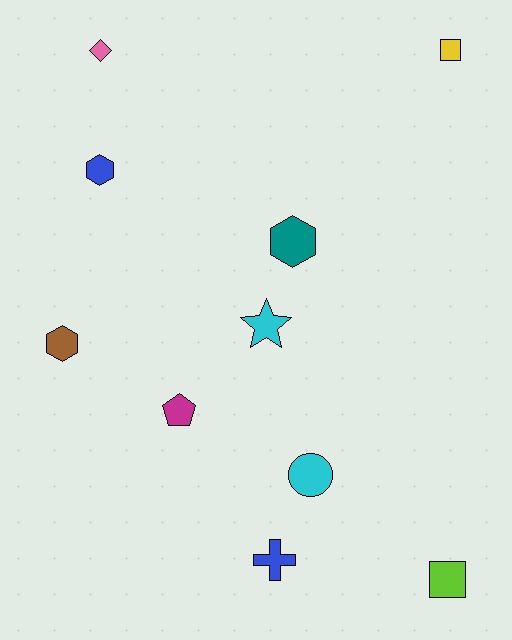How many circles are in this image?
There is 1 circle.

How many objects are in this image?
There are 10 objects.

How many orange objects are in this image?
There are no orange objects.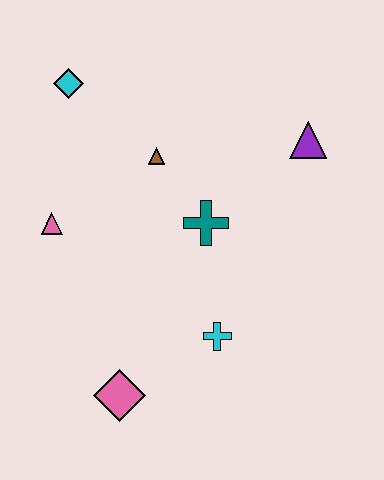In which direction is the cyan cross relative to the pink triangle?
The cyan cross is to the right of the pink triangle.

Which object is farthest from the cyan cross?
The cyan diamond is farthest from the cyan cross.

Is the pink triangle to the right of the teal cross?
No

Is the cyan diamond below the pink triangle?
No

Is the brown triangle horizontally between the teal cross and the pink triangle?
Yes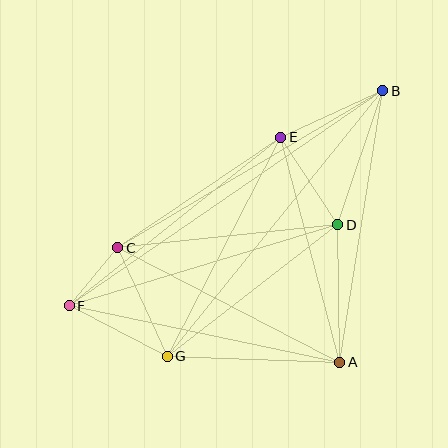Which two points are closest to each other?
Points C and F are closest to each other.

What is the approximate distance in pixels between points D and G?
The distance between D and G is approximately 215 pixels.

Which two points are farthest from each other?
Points B and F are farthest from each other.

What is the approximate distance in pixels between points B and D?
The distance between B and D is approximately 141 pixels.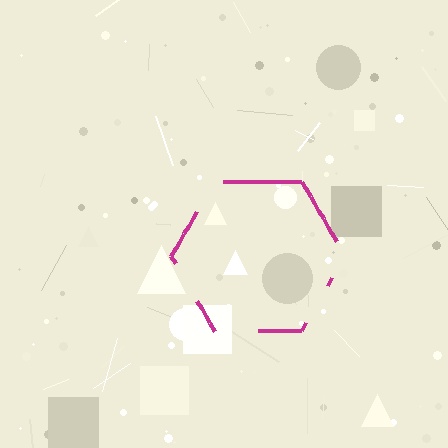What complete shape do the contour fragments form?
The contour fragments form a hexagon.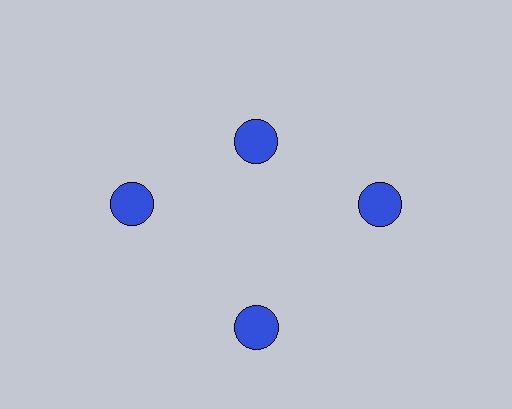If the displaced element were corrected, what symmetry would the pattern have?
It would have 4-fold rotational symmetry — the pattern would map onto itself every 90 degrees.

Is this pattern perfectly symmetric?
No. The 4 blue circles are arranged in a ring, but one element near the 12 o'clock position is pulled inward toward the center, breaking the 4-fold rotational symmetry.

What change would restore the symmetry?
The symmetry would be restored by moving it outward, back onto the ring so that all 4 circles sit at equal angles and equal distance from the center.